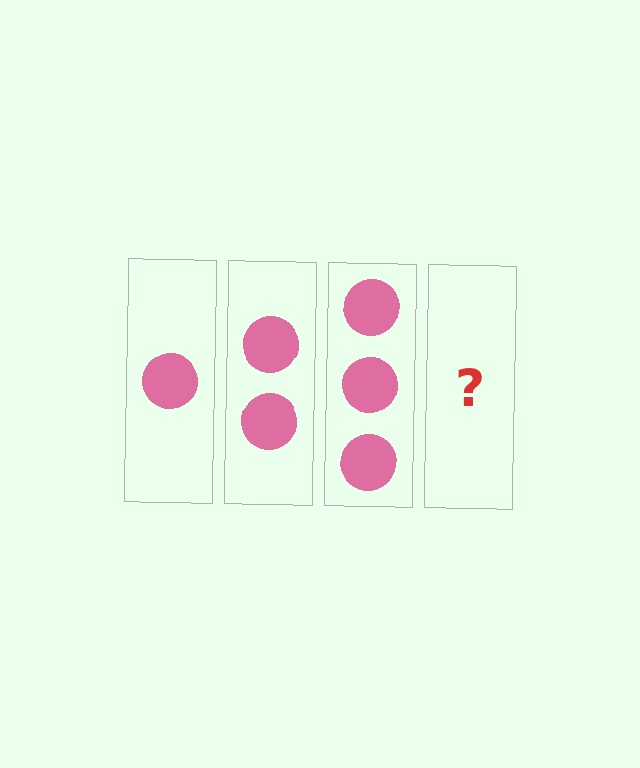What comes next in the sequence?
The next element should be 4 circles.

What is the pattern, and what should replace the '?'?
The pattern is that each step adds one more circle. The '?' should be 4 circles.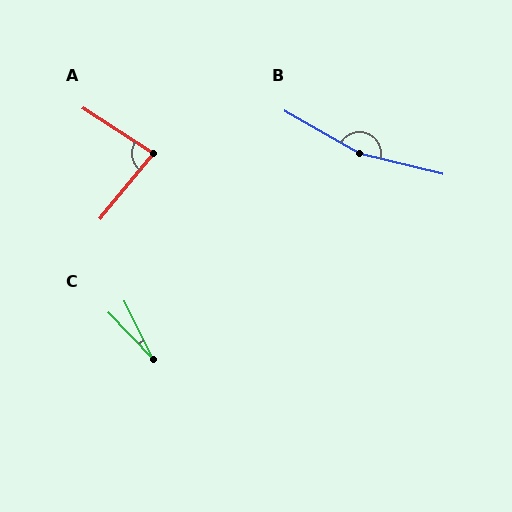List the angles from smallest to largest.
C (18°), A (84°), B (164°).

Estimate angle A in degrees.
Approximately 84 degrees.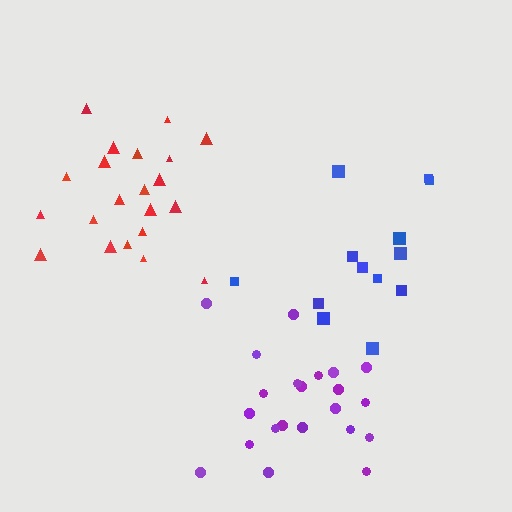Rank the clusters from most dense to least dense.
purple, red, blue.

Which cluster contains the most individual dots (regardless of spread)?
Purple (22).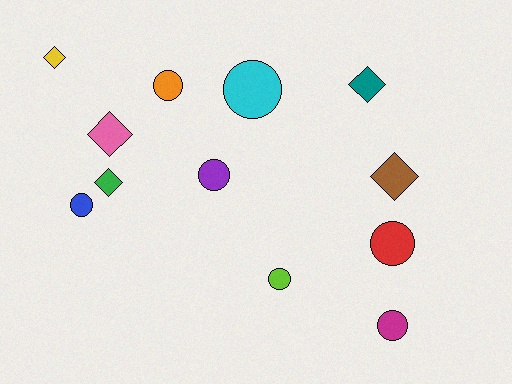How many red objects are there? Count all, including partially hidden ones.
There is 1 red object.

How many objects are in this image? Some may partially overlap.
There are 12 objects.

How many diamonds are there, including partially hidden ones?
There are 5 diamonds.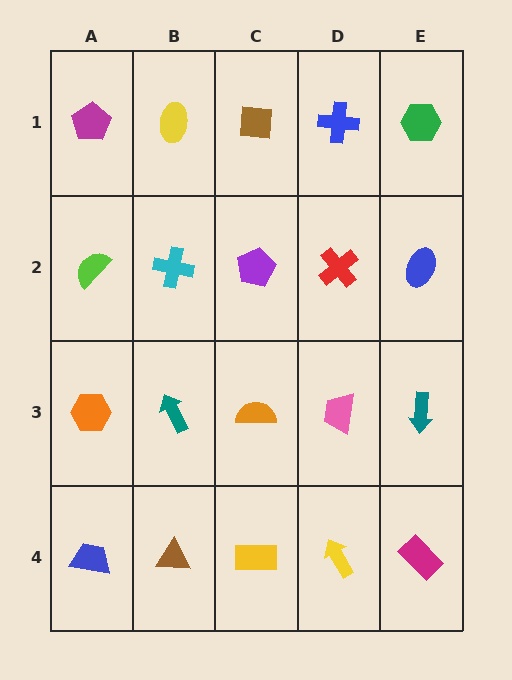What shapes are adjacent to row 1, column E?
A blue ellipse (row 2, column E), a blue cross (row 1, column D).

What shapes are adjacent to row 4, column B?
A teal arrow (row 3, column B), a blue trapezoid (row 4, column A), a yellow rectangle (row 4, column C).